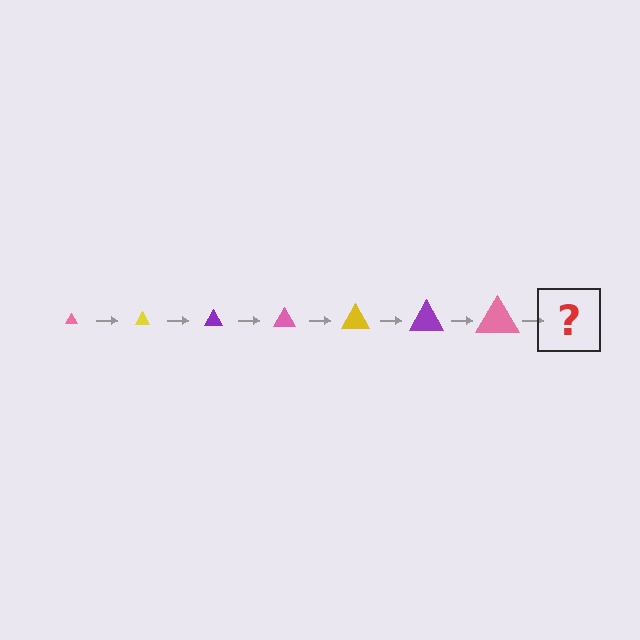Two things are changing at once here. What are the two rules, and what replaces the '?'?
The two rules are that the triangle grows larger each step and the color cycles through pink, yellow, and purple. The '?' should be a yellow triangle, larger than the previous one.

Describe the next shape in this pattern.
It should be a yellow triangle, larger than the previous one.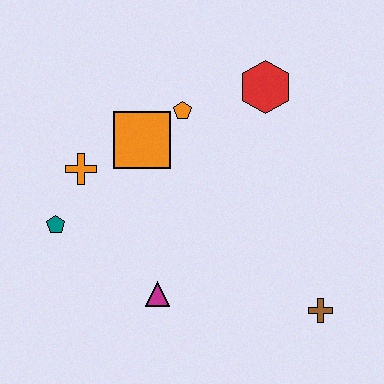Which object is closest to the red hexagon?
The orange pentagon is closest to the red hexagon.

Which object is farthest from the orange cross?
The brown cross is farthest from the orange cross.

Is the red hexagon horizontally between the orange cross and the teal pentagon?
No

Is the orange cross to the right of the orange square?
No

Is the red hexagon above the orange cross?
Yes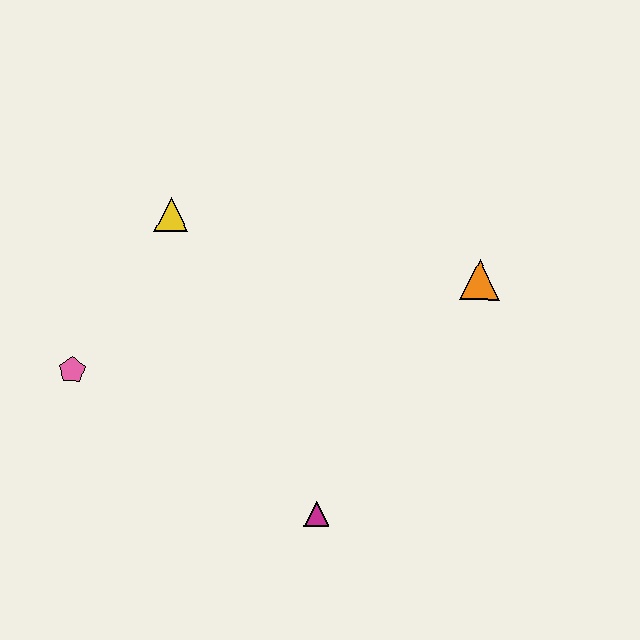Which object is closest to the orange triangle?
The magenta triangle is closest to the orange triangle.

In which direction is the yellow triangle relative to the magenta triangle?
The yellow triangle is above the magenta triangle.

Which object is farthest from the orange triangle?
The pink pentagon is farthest from the orange triangle.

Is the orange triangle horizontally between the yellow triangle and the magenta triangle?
No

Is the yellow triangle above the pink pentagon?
Yes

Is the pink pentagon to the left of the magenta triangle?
Yes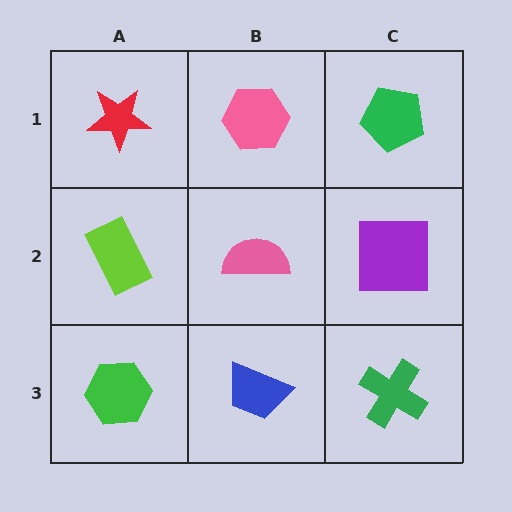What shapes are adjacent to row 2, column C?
A green pentagon (row 1, column C), a green cross (row 3, column C), a pink semicircle (row 2, column B).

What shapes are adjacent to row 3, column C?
A purple square (row 2, column C), a blue trapezoid (row 3, column B).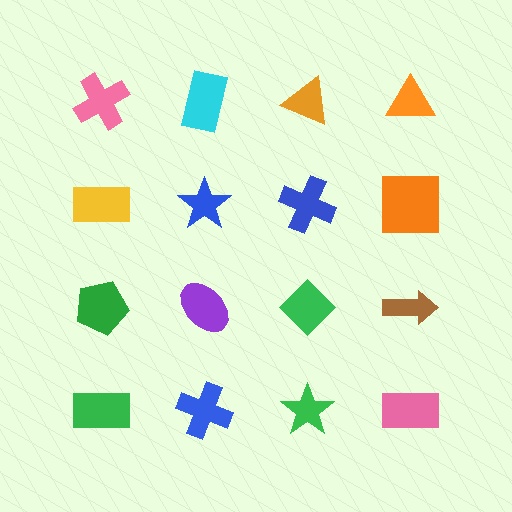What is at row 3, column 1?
A green pentagon.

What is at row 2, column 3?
A blue cross.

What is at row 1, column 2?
A cyan rectangle.